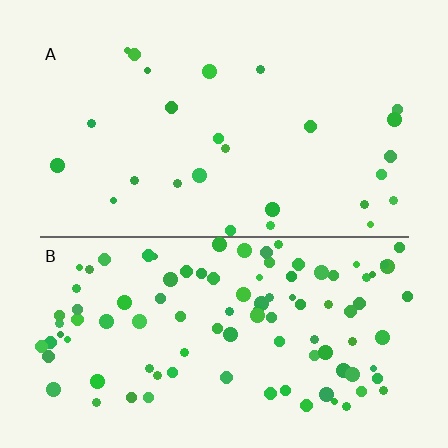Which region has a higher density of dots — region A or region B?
B (the bottom).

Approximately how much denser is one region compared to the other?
Approximately 3.9× — region B over region A.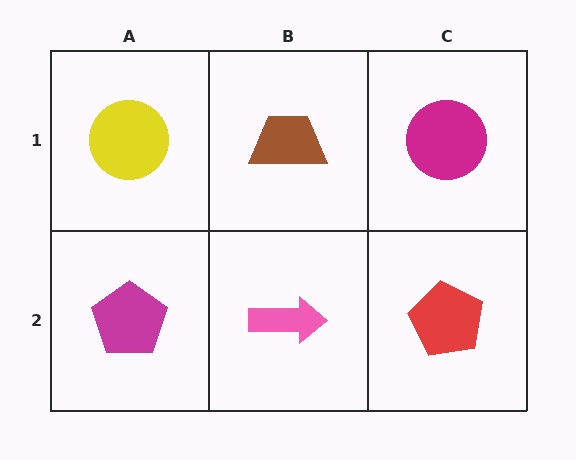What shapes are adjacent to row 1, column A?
A magenta pentagon (row 2, column A), a brown trapezoid (row 1, column B).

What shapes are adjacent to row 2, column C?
A magenta circle (row 1, column C), a pink arrow (row 2, column B).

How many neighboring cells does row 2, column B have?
3.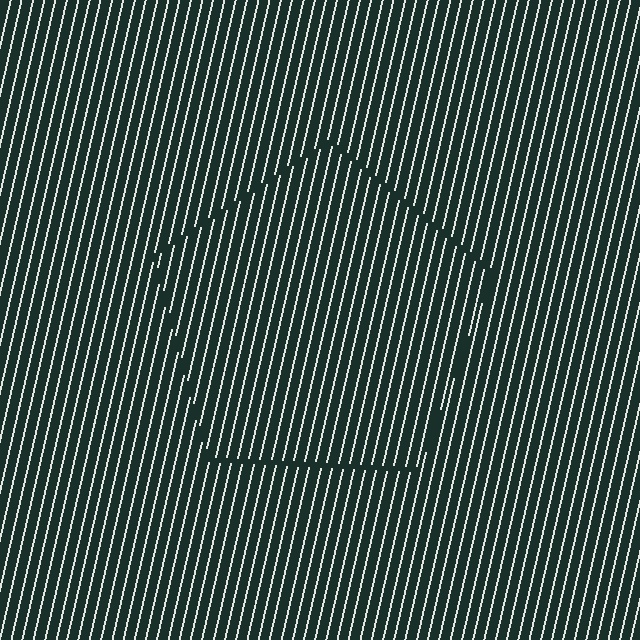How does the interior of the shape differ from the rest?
The interior of the shape contains the same grating, shifted by half a period — the contour is defined by the phase discontinuity where line-ends from the inner and outer gratings abut.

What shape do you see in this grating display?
An illusory pentagon. The interior of the shape contains the same grating, shifted by half a period — the contour is defined by the phase discontinuity where line-ends from the inner and outer gratings abut.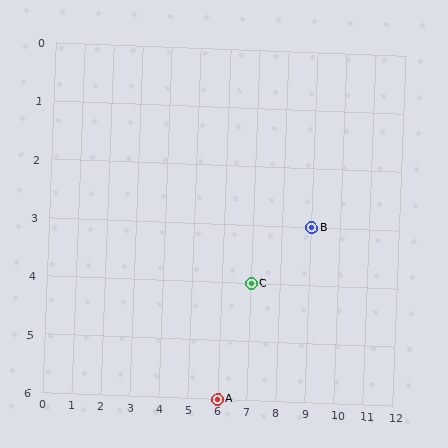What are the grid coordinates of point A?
Point A is at grid coordinates (6, 6).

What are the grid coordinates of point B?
Point B is at grid coordinates (9, 3).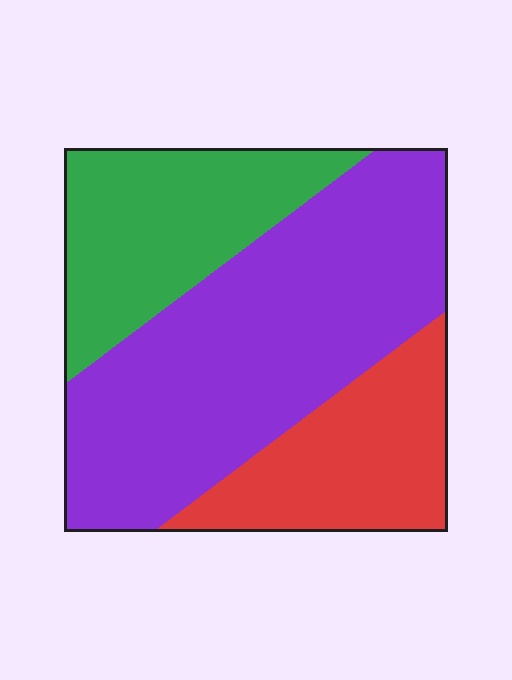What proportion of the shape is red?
Red covers 22% of the shape.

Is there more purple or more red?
Purple.